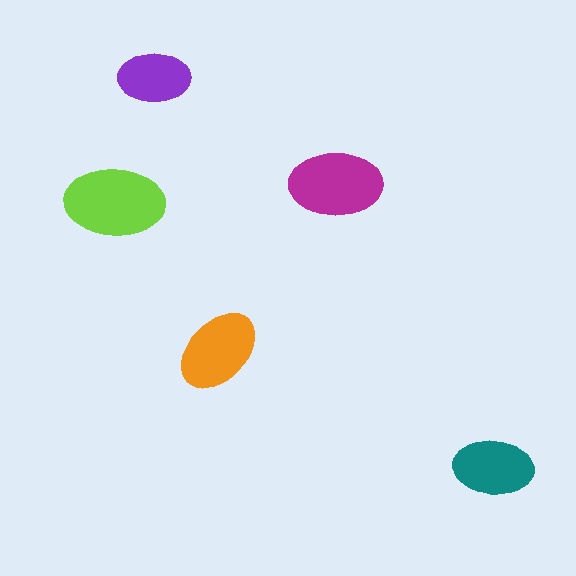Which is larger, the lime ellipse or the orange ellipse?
The lime one.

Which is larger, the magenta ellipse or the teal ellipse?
The magenta one.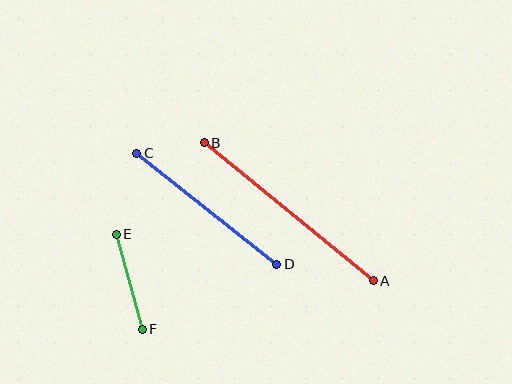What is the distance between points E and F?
The distance is approximately 98 pixels.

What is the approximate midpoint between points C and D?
The midpoint is at approximately (207, 209) pixels.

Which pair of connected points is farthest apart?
Points A and B are farthest apart.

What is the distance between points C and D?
The distance is approximately 179 pixels.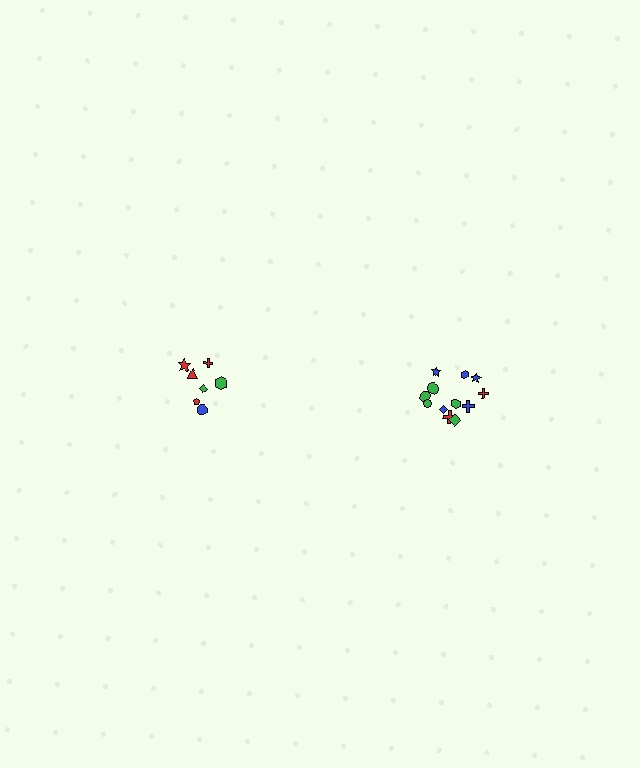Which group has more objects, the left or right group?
The right group.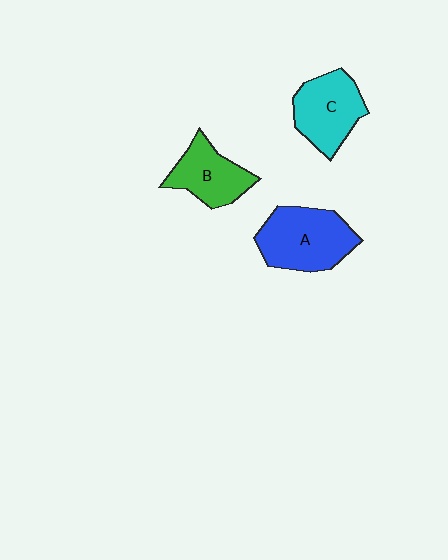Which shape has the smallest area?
Shape B (green).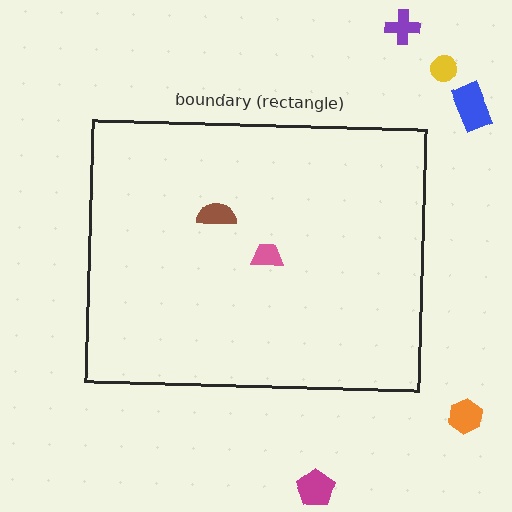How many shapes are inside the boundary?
2 inside, 5 outside.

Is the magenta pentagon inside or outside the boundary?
Outside.